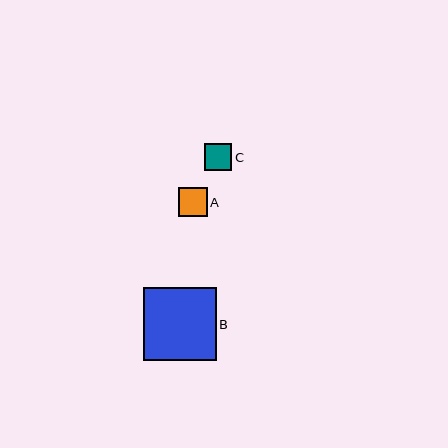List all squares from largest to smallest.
From largest to smallest: B, A, C.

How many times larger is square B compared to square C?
Square B is approximately 2.7 times the size of square C.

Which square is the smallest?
Square C is the smallest with a size of approximately 27 pixels.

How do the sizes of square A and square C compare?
Square A and square C are approximately the same size.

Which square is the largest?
Square B is the largest with a size of approximately 73 pixels.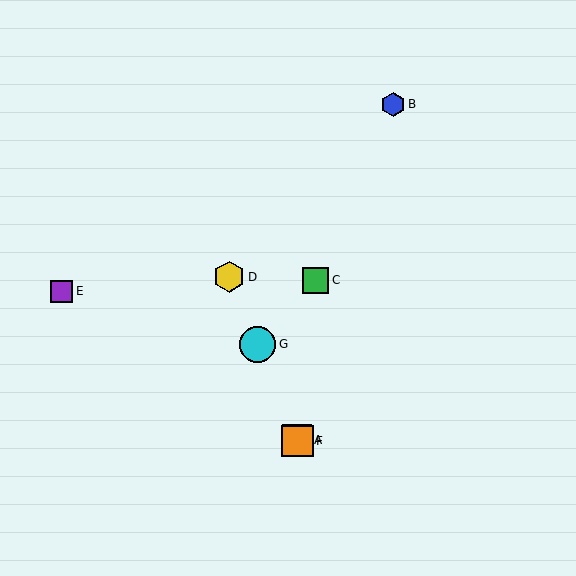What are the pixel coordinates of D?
Object D is at (229, 277).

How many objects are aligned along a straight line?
4 objects (A, D, F, G) are aligned along a straight line.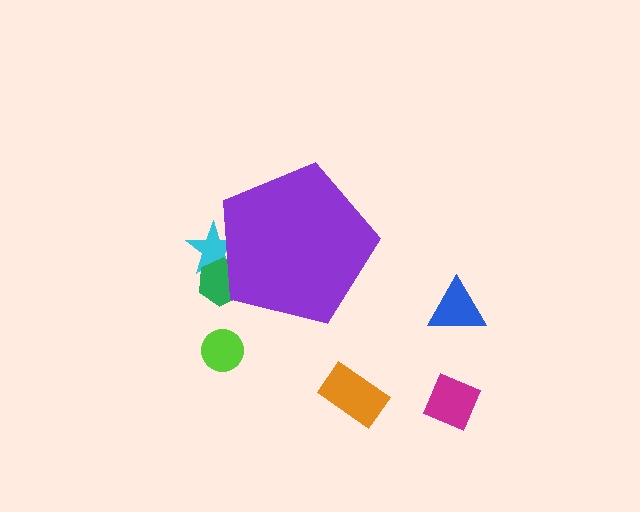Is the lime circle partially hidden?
No, the lime circle is fully visible.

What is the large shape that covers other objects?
A purple pentagon.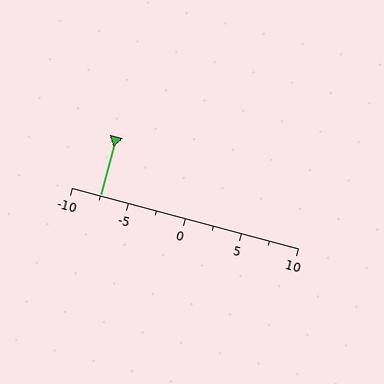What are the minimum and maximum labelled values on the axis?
The axis runs from -10 to 10.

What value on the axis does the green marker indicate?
The marker indicates approximately -7.5.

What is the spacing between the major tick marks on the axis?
The major ticks are spaced 5 apart.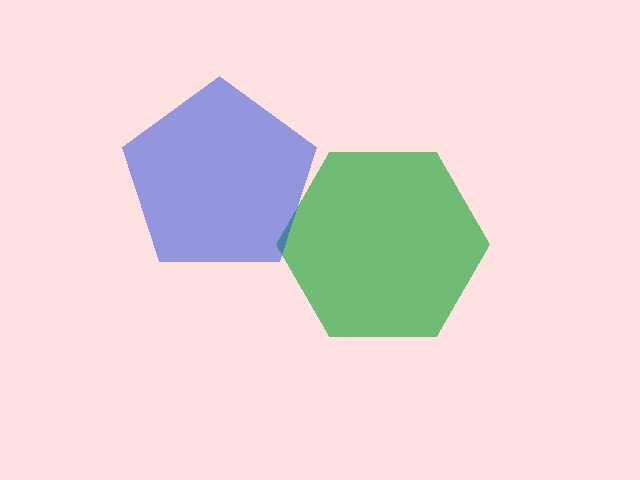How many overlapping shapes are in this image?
There are 2 overlapping shapes in the image.